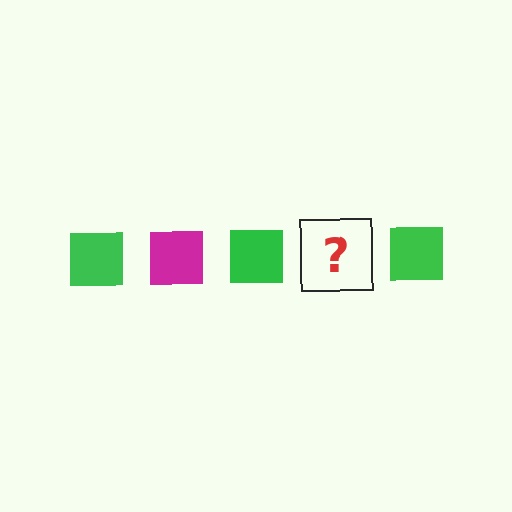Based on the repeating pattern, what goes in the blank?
The blank should be a magenta square.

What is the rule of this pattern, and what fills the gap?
The rule is that the pattern cycles through green, magenta squares. The gap should be filled with a magenta square.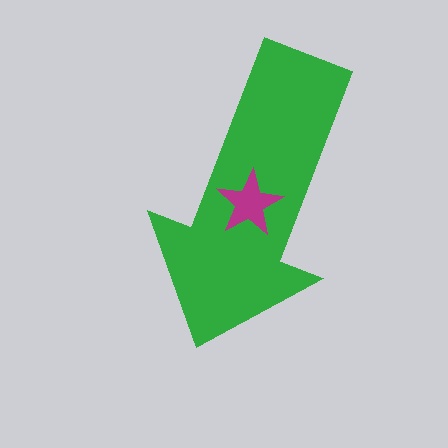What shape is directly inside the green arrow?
The magenta star.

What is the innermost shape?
The magenta star.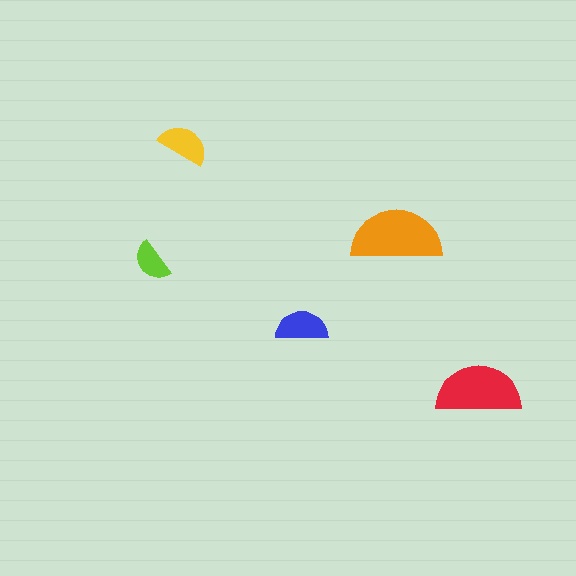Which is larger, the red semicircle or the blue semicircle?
The red one.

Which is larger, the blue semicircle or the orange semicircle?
The orange one.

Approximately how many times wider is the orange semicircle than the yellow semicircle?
About 2 times wider.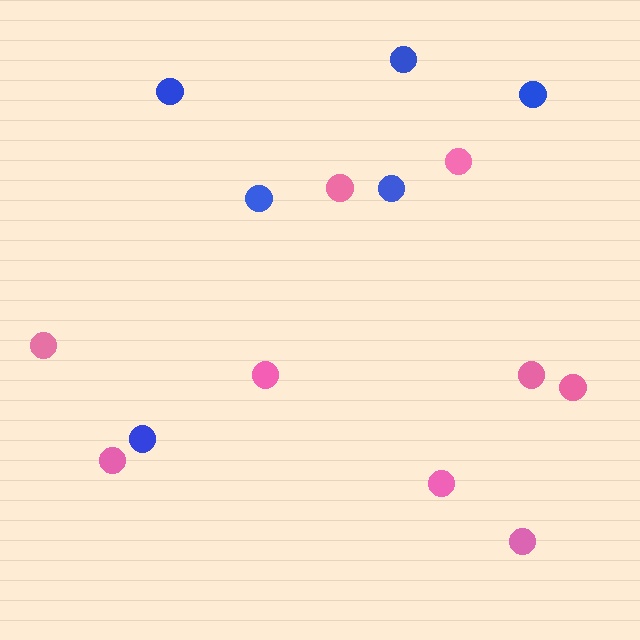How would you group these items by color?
There are 2 groups: one group of pink circles (9) and one group of blue circles (6).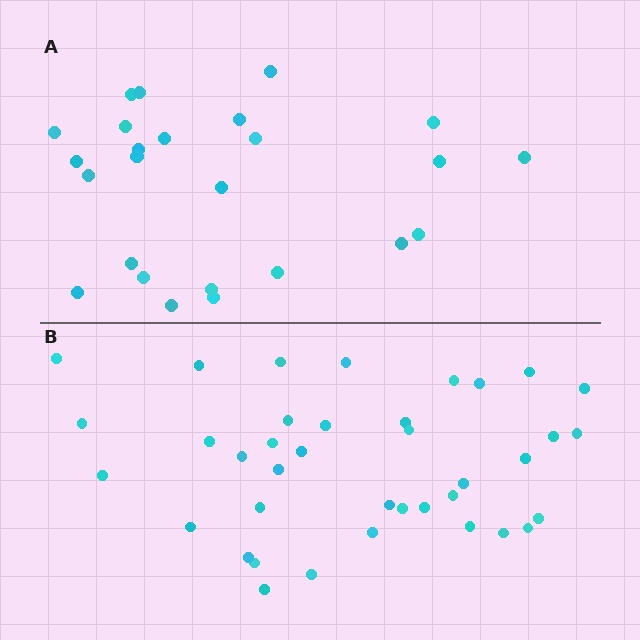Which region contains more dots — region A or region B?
Region B (the bottom region) has more dots.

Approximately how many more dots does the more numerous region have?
Region B has approximately 15 more dots than region A.